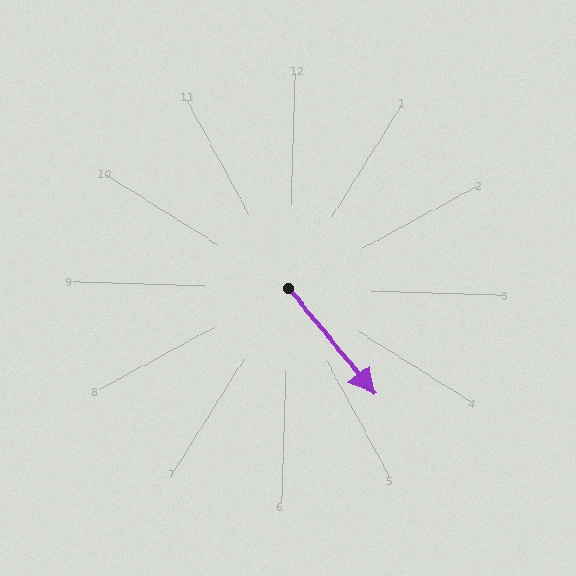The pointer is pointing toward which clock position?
Roughly 5 o'clock.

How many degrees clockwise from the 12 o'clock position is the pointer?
Approximately 139 degrees.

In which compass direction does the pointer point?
Southeast.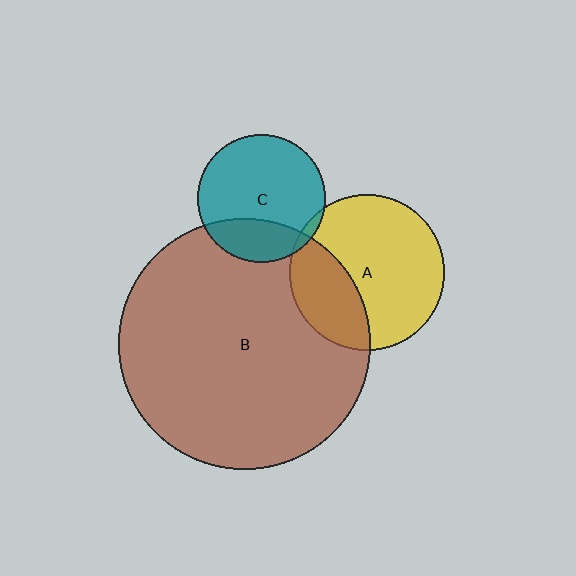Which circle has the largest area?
Circle B (brown).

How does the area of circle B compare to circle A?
Approximately 2.6 times.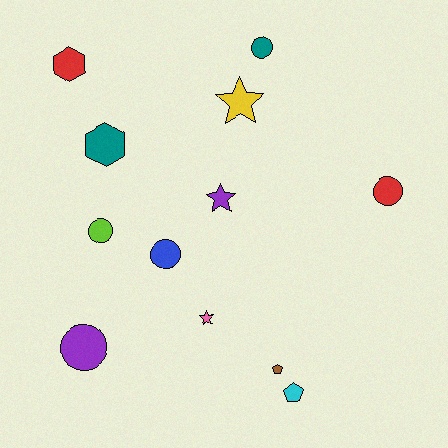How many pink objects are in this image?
There is 1 pink object.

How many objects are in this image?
There are 12 objects.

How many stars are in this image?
There are 3 stars.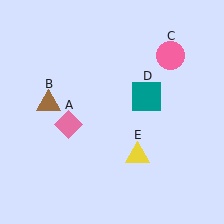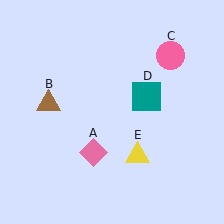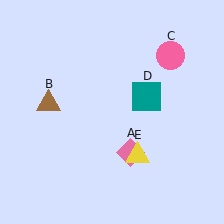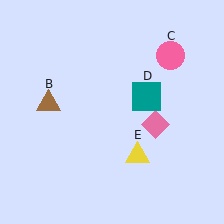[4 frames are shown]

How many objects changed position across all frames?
1 object changed position: pink diamond (object A).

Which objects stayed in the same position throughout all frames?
Brown triangle (object B) and pink circle (object C) and teal square (object D) and yellow triangle (object E) remained stationary.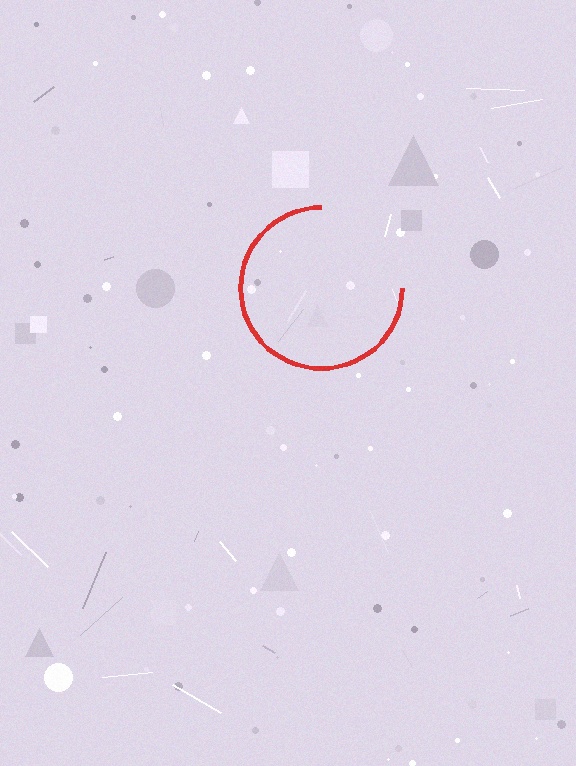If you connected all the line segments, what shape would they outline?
They would outline a circle.